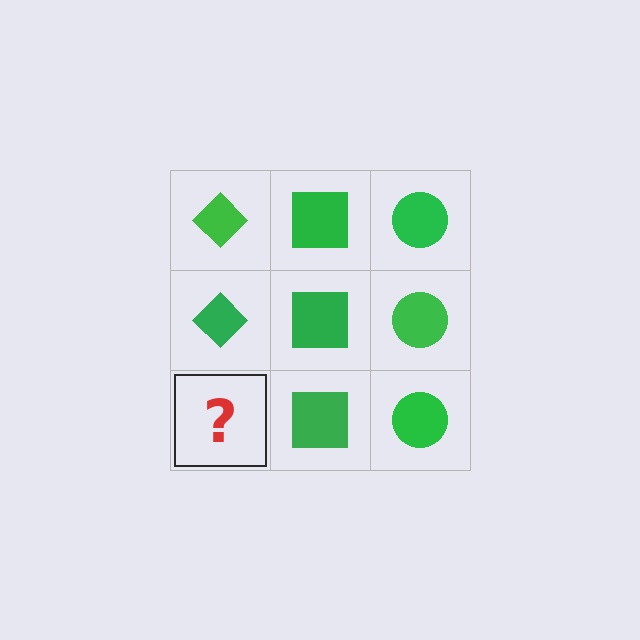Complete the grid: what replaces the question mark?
The question mark should be replaced with a green diamond.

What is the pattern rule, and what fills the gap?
The rule is that each column has a consistent shape. The gap should be filled with a green diamond.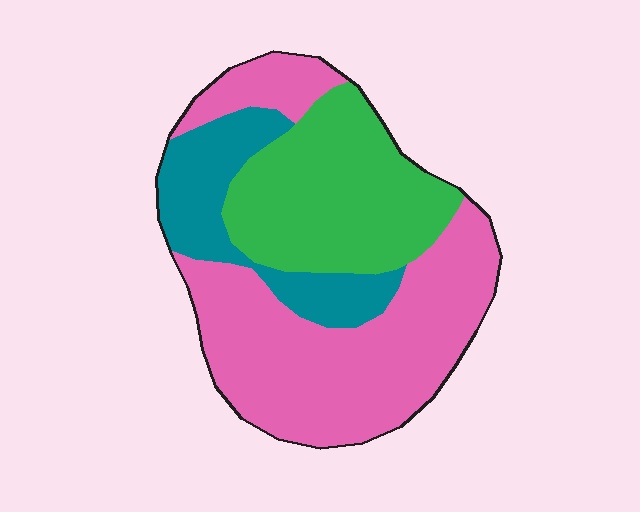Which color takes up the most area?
Pink, at roughly 50%.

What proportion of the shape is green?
Green takes up between a sixth and a third of the shape.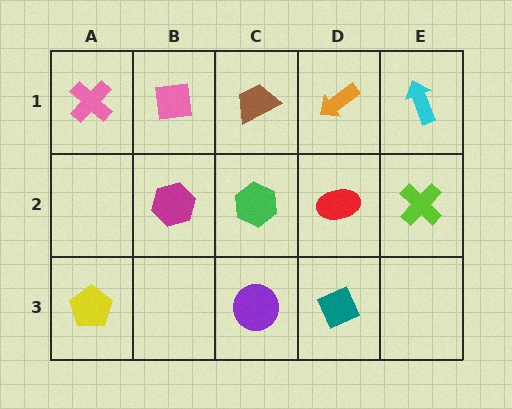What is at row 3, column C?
A purple circle.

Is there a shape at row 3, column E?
No, that cell is empty.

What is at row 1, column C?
A brown trapezoid.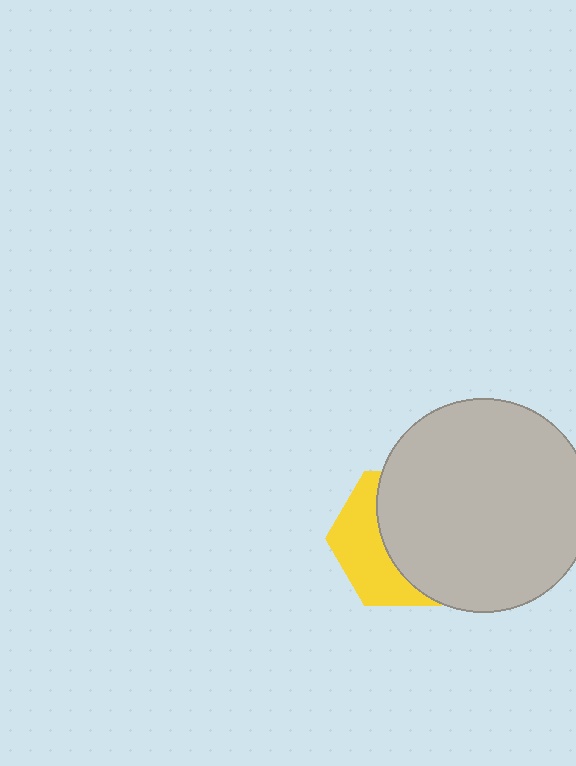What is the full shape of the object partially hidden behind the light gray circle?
The partially hidden object is a yellow hexagon.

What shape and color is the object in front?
The object in front is a light gray circle.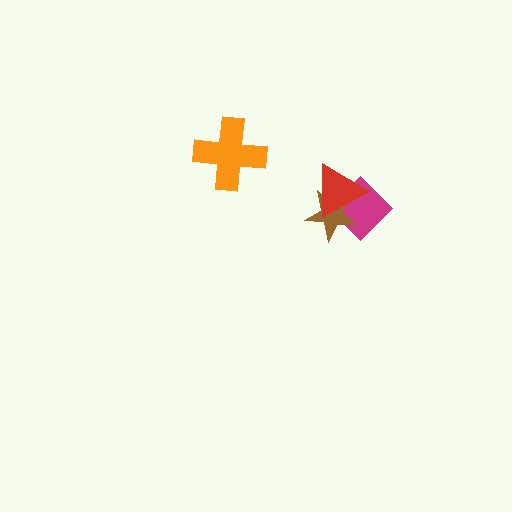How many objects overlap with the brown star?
2 objects overlap with the brown star.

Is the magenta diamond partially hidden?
Yes, it is partially covered by another shape.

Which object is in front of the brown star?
The red triangle is in front of the brown star.